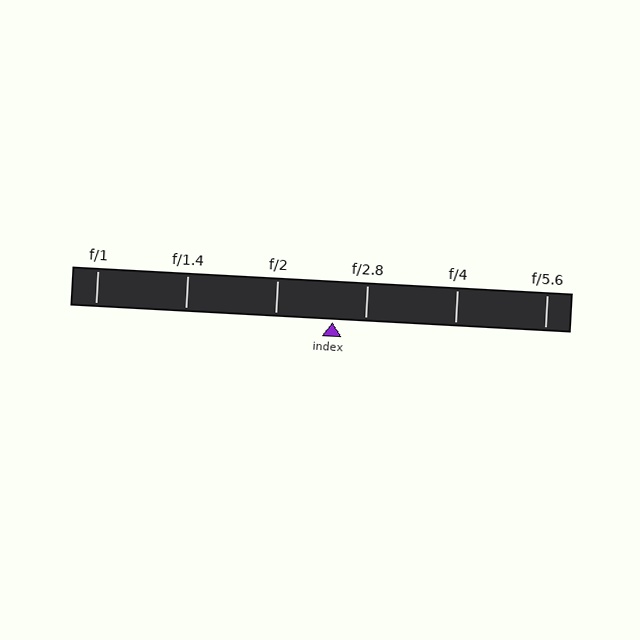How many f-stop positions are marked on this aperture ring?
There are 6 f-stop positions marked.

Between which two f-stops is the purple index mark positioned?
The index mark is between f/2 and f/2.8.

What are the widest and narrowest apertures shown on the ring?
The widest aperture shown is f/1 and the narrowest is f/5.6.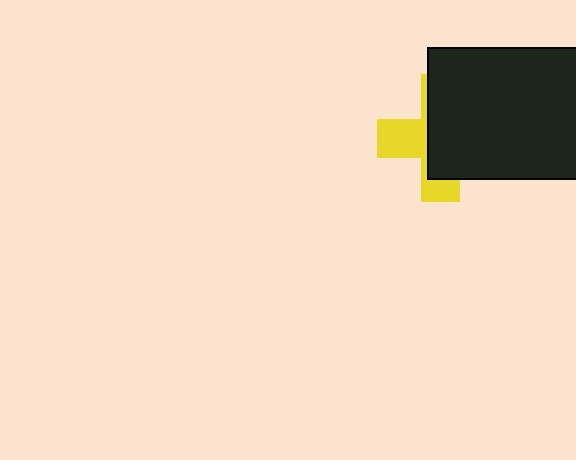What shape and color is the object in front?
The object in front is a black rectangle.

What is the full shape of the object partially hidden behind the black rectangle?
The partially hidden object is a yellow cross.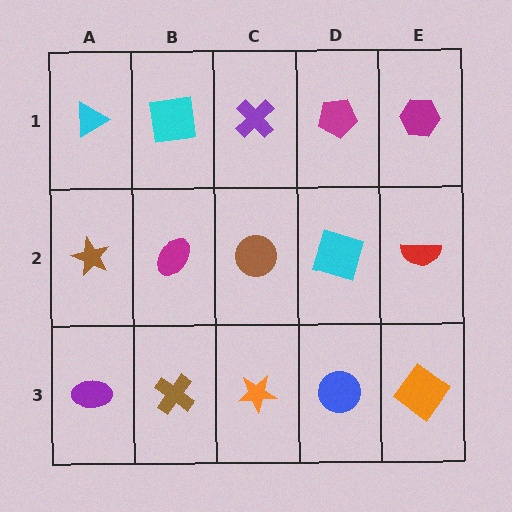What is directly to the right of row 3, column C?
A blue circle.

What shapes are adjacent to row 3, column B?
A magenta ellipse (row 2, column B), a purple ellipse (row 3, column A), an orange star (row 3, column C).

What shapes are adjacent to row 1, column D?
A cyan square (row 2, column D), a purple cross (row 1, column C), a magenta hexagon (row 1, column E).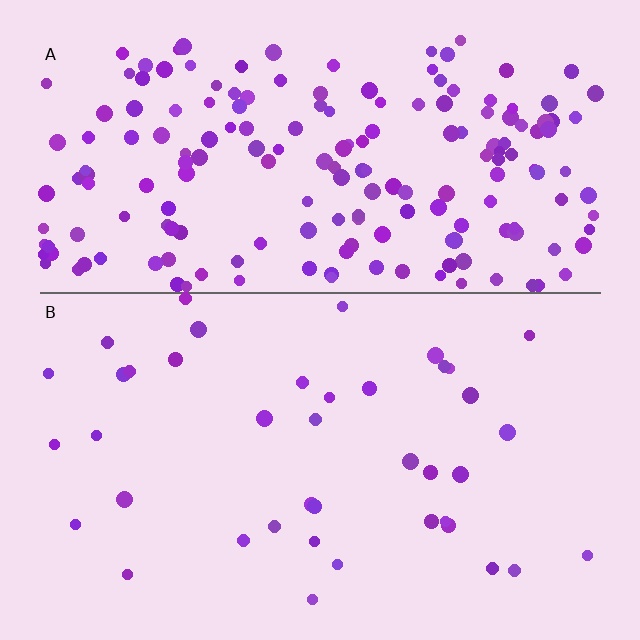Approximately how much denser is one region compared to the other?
Approximately 4.7× — region A over region B.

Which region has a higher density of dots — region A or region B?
A (the top).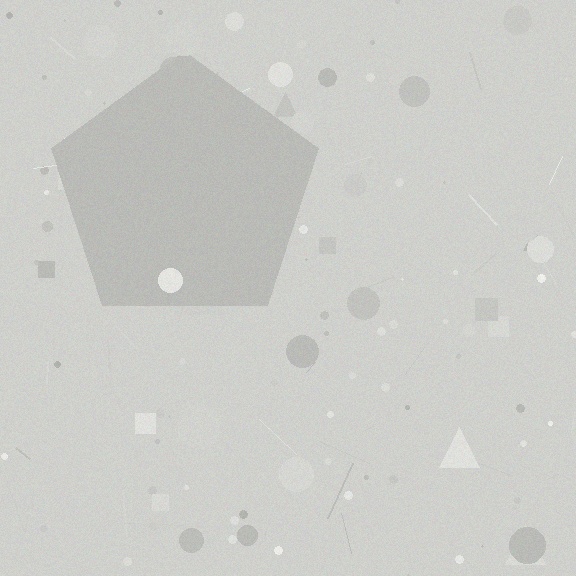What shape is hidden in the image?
A pentagon is hidden in the image.